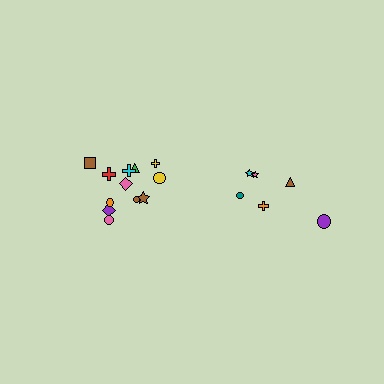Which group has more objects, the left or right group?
The left group.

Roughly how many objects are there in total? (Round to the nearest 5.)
Roughly 20 objects in total.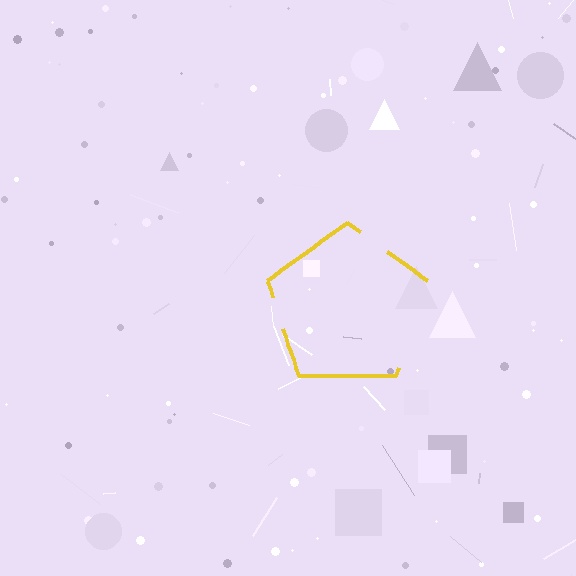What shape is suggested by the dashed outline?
The dashed outline suggests a pentagon.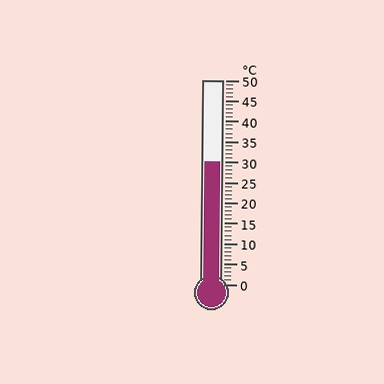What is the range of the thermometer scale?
The thermometer scale ranges from 0°C to 50°C.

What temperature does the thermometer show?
The thermometer shows approximately 30°C.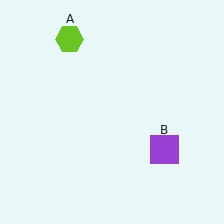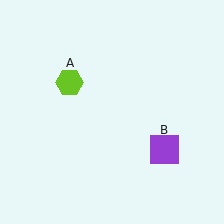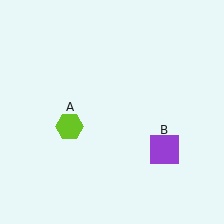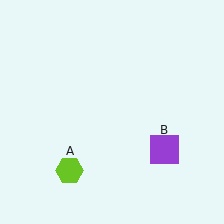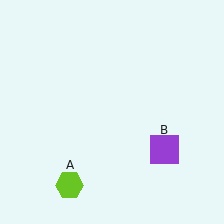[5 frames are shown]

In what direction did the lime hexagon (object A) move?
The lime hexagon (object A) moved down.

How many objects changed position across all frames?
1 object changed position: lime hexagon (object A).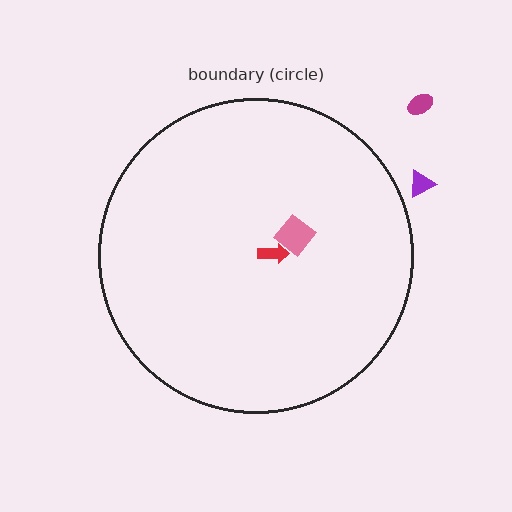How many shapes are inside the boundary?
2 inside, 2 outside.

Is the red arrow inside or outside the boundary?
Inside.